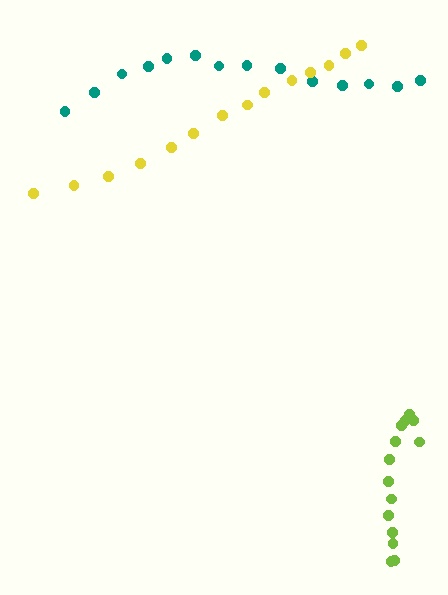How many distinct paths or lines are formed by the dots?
There are 3 distinct paths.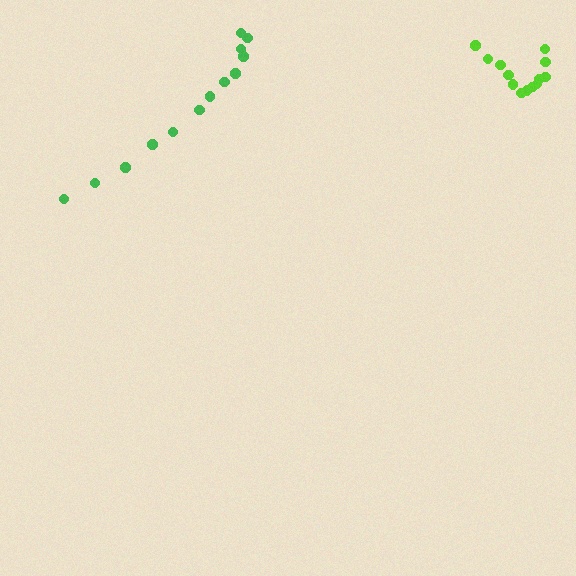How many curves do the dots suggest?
There are 2 distinct paths.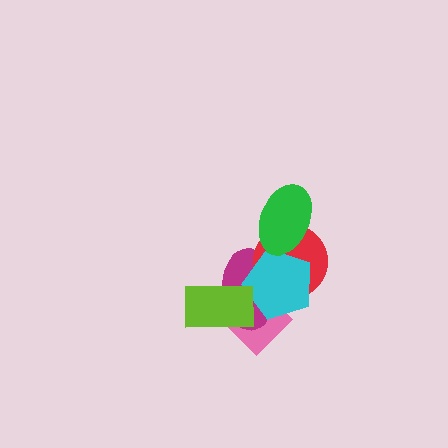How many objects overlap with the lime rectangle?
3 objects overlap with the lime rectangle.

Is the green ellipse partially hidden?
No, no other shape covers it.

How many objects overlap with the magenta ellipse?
4 objects overlap with the magenta ellipse.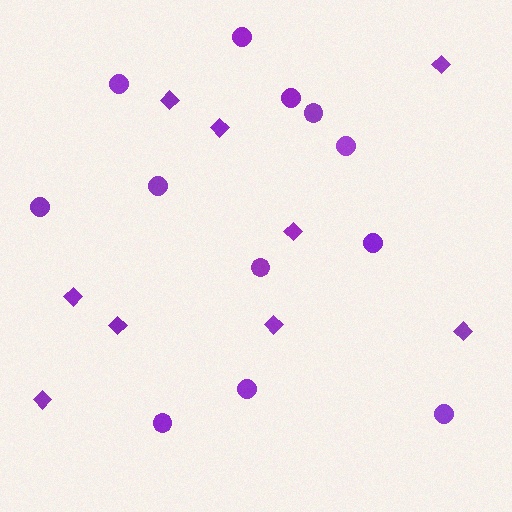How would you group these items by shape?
There are 2 groups: one group of circles (12) and one group of diamonds (9).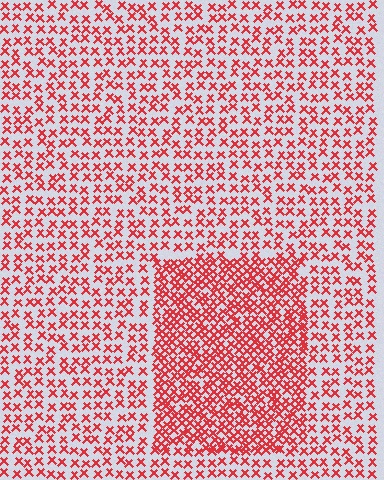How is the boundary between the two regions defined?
The boundary is defined by a change in element density (approximately 2.0x ratio). All elements are the same color, size, and shape.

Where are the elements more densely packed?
The elements are more densely packed inside the rectangle boundary.